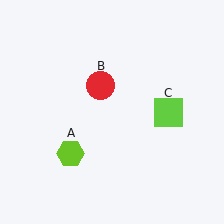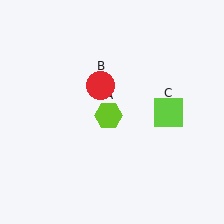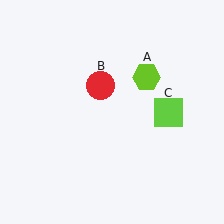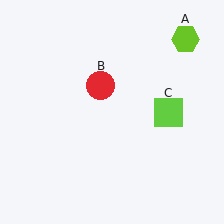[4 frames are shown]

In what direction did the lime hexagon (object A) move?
The lime hexagon (object A) moved up and to the right.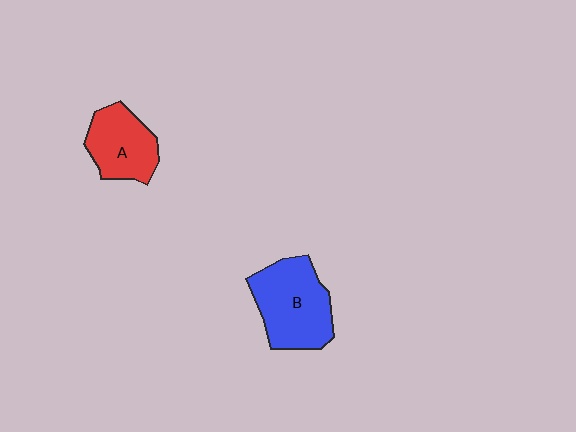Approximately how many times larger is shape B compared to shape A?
Approximately 1.4 times.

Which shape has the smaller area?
Shape A (red).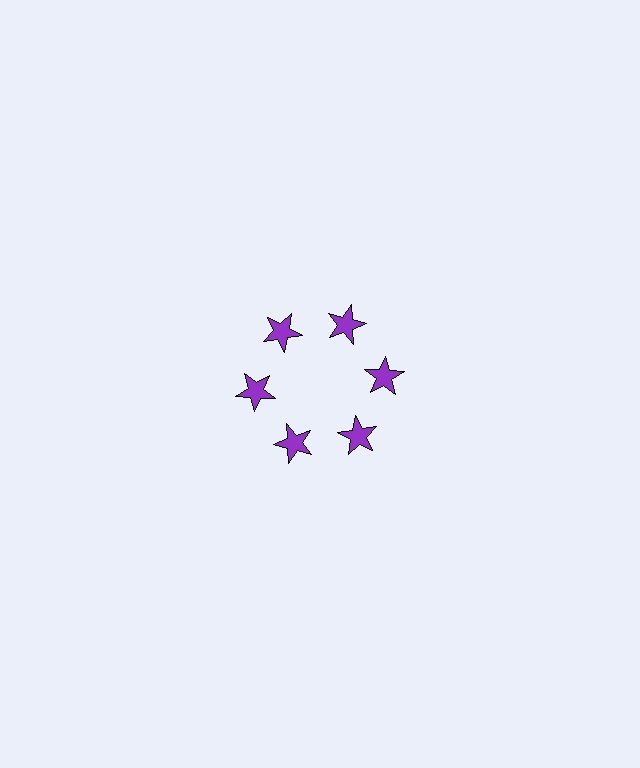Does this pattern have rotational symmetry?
Yes, this pattern has 6-fold rotational symmetry. It looks the same after rotating 60 degrees around the center.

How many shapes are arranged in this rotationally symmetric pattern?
There are 6 shapes, arranged in 6 groups of 1.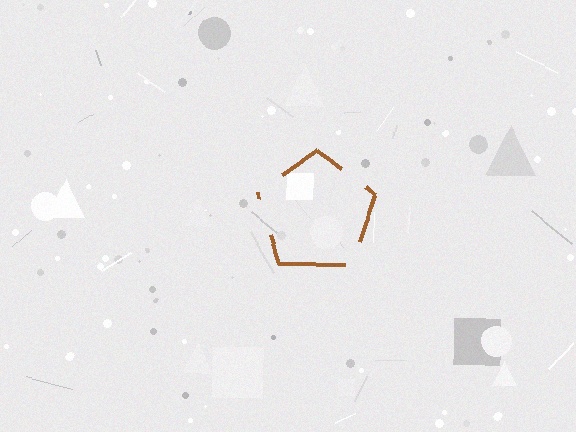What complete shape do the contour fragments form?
The contour fragments form a pentagon.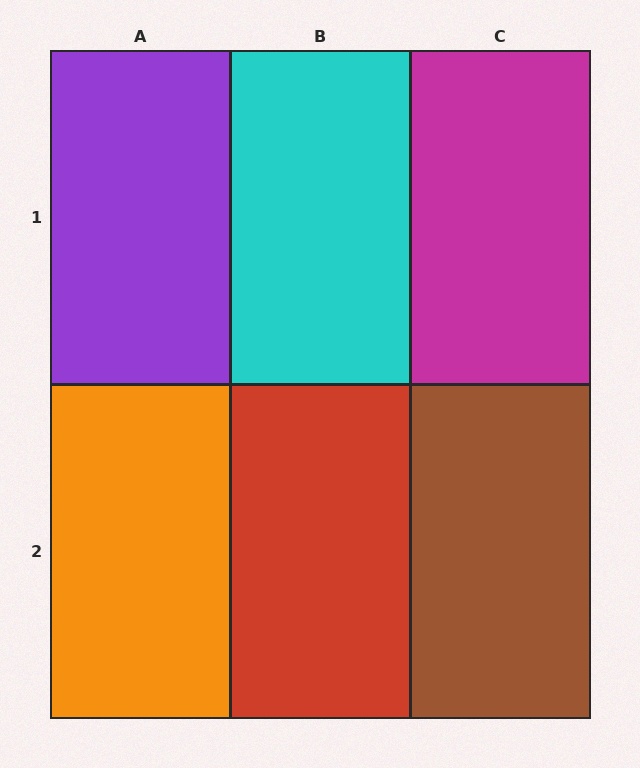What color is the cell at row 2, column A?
Orange.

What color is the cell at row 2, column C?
Brown.